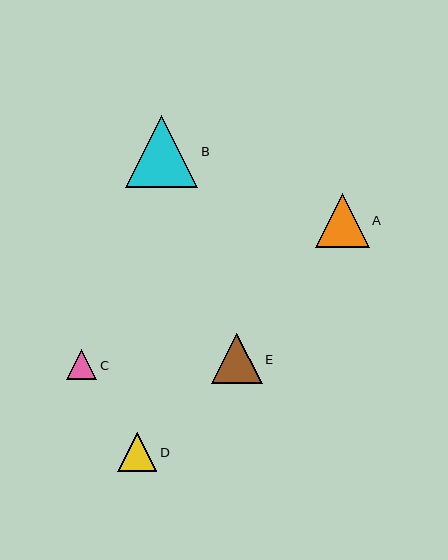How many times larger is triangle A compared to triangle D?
Triangle A is approximately 1.4 times the size of triangle D.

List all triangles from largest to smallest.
From largest to smallest: B, A, E, D, C.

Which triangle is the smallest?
Triangle C is the smallest with a size of approximately 31 pixels.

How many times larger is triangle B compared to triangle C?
Triangle B is approximately 2.4 times the size of triangle C.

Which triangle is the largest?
Triangle B is the largest with a size of approximately 72 pixels.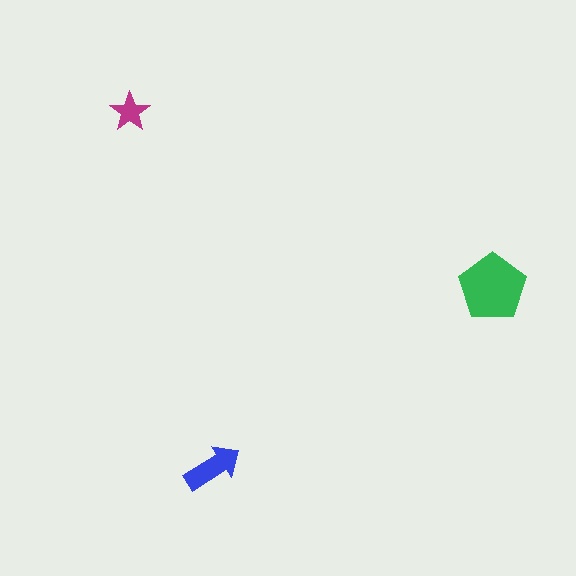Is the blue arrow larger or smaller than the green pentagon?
Smaller.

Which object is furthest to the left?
The magenta star is leftmost.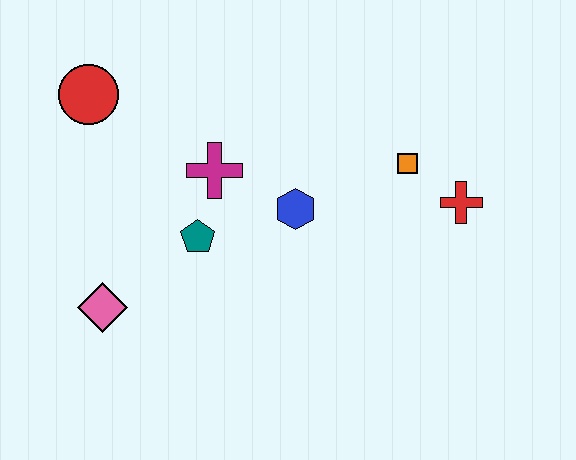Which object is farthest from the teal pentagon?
The red cross is farthest from the teal pentagon.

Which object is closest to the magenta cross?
The teal pentagon is closest to the magenta cross.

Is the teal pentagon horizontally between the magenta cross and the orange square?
No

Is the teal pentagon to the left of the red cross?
Yes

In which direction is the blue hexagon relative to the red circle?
The blue hexagon is to the right of the red circle.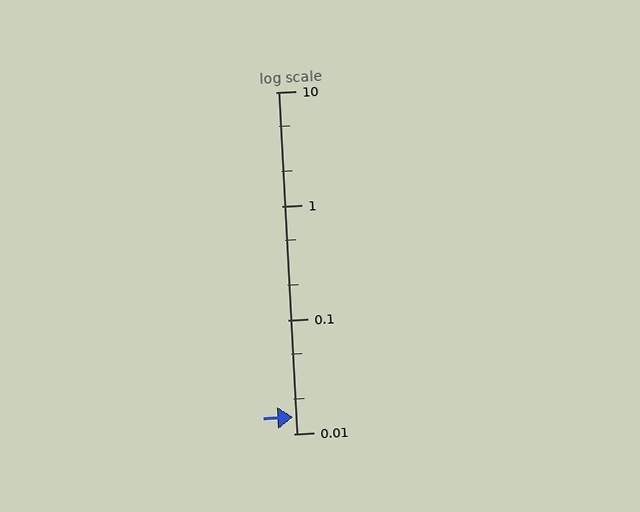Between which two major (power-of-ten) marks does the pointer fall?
The pointer is between 0.01 and 0.1.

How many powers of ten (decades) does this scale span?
The scale spans 3 decades, from 0.01 to 10.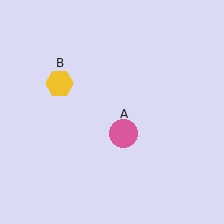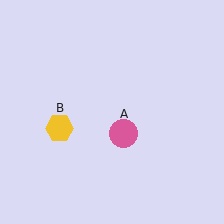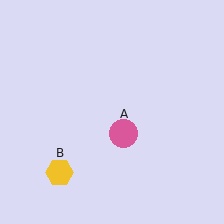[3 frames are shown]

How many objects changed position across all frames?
1 object changed position: yellow hexagon (object B).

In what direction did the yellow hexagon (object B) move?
The yellow hexagon (object B) moved down.